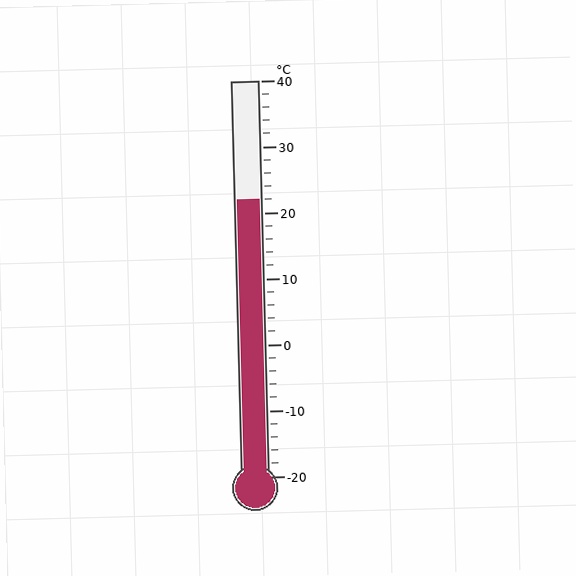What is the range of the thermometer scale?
The thermometer scale ranges from -20°C to 40°C.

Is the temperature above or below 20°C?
The temperature is above 20°C.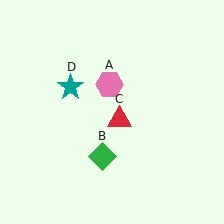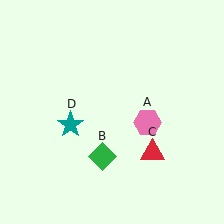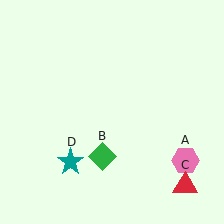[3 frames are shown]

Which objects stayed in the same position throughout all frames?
Green diamond (object B) remained stationary.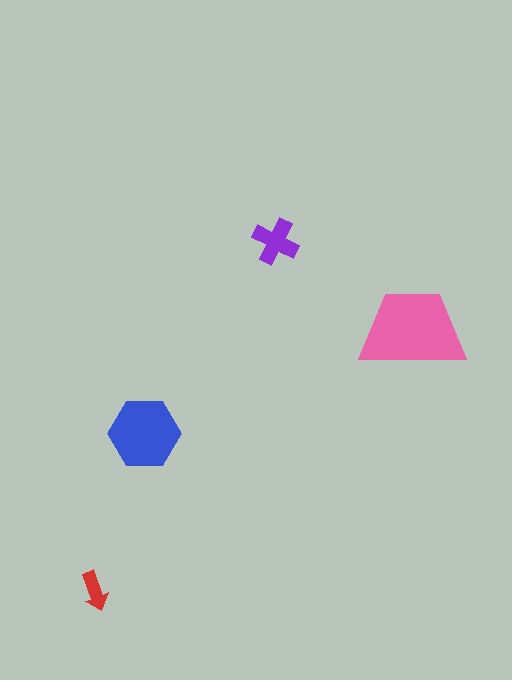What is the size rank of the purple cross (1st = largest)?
3rd.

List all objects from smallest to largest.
The red arrow, the purple cross, the blue hexagon, the pink trapezoid.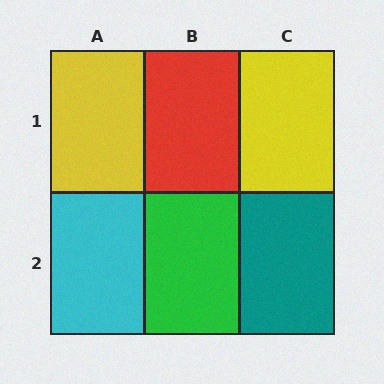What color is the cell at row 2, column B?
Green.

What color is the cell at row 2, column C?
Teal.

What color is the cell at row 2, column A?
Cyan.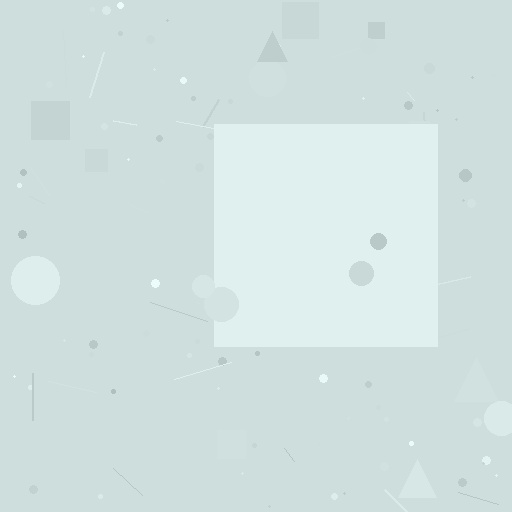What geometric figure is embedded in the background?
A square is embedded in the background.